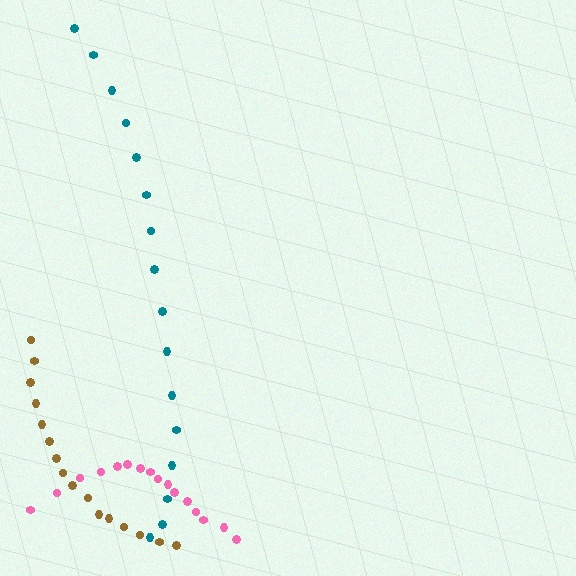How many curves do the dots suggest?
There are 3 distinct paths.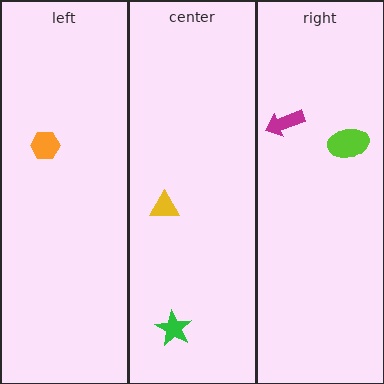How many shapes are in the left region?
1.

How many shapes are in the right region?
2.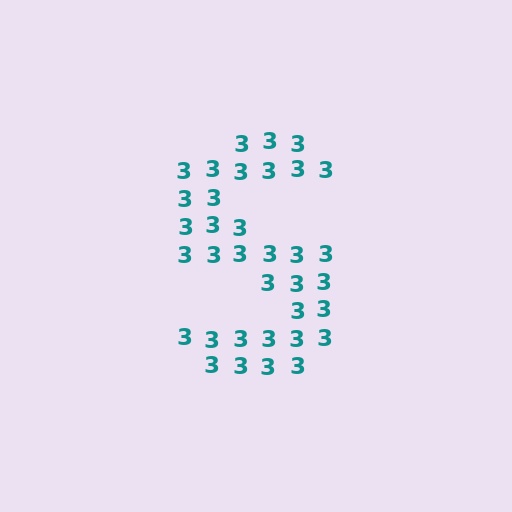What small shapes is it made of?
It is made of small digit 3's.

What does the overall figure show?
The overall figure shows the letter S.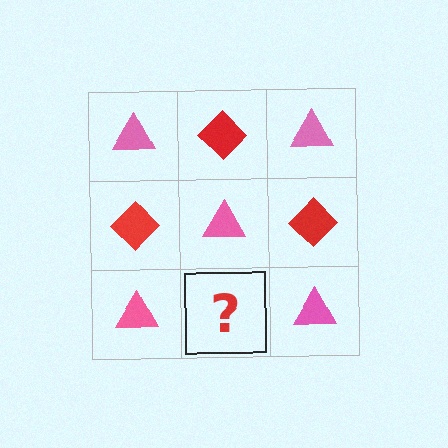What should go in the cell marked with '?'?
The missing cell should contain a red diamond.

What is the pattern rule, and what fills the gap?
The rule is that it alternates pink triangle and red diamond in a checkerboard pattern. The gap should be filled with a red diamond.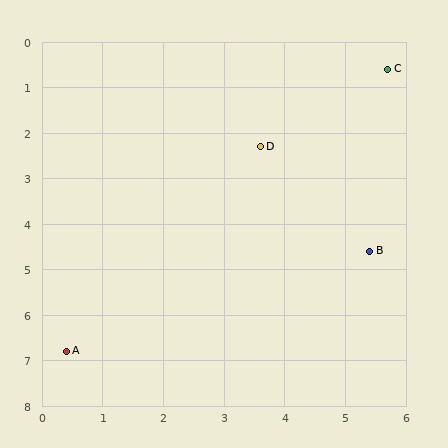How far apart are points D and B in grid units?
Points D and B are about 2.9 grid units apart.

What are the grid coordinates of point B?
Point B is at approximately (5.4, 4.6).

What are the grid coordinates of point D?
Point D is at approximately (3.6, 2.3).